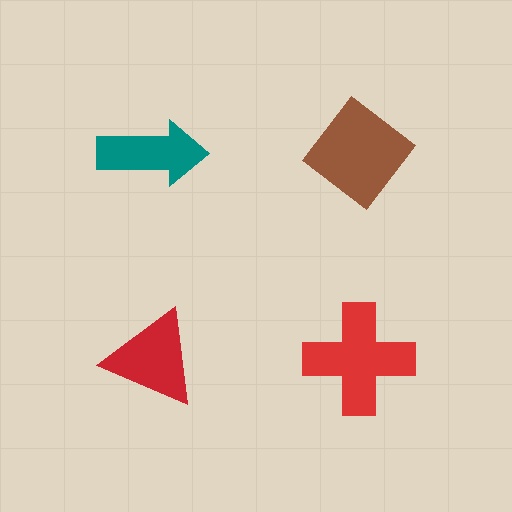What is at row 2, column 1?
A red triangle.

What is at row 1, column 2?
A brown diamond.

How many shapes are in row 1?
2 shapes.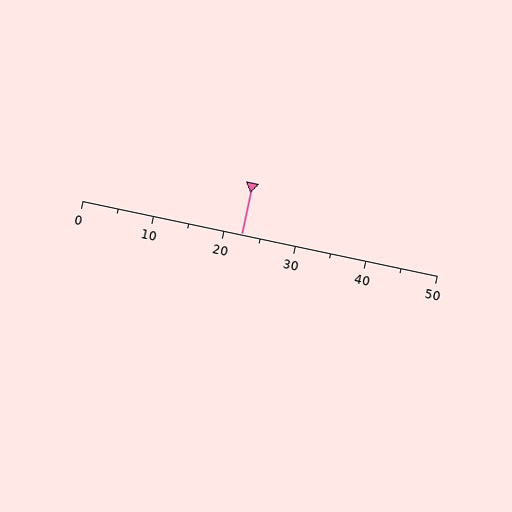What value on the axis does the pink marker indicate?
The marker indicates approximately 22.5.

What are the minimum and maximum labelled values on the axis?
The axis runs from 0 to 50.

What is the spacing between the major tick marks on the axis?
The major ticks are spaced 10 apart.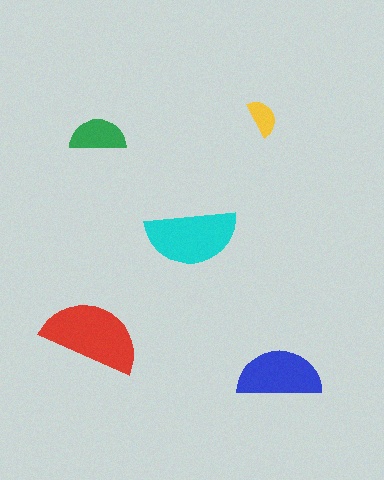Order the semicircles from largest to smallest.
the red one, the cyan one, the blue one, the green one, the yellow one.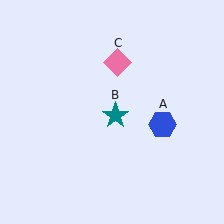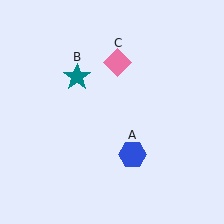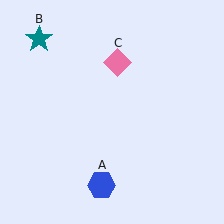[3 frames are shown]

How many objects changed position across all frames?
2 objects changed position: blue hexagon (object A), teal star (object B).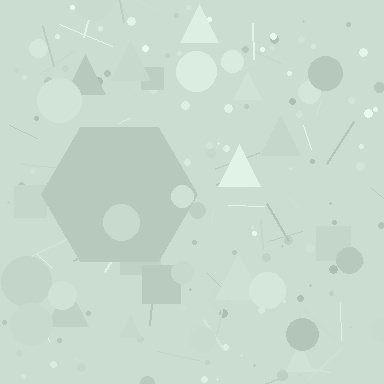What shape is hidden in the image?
A hexagon is hidden in the image.